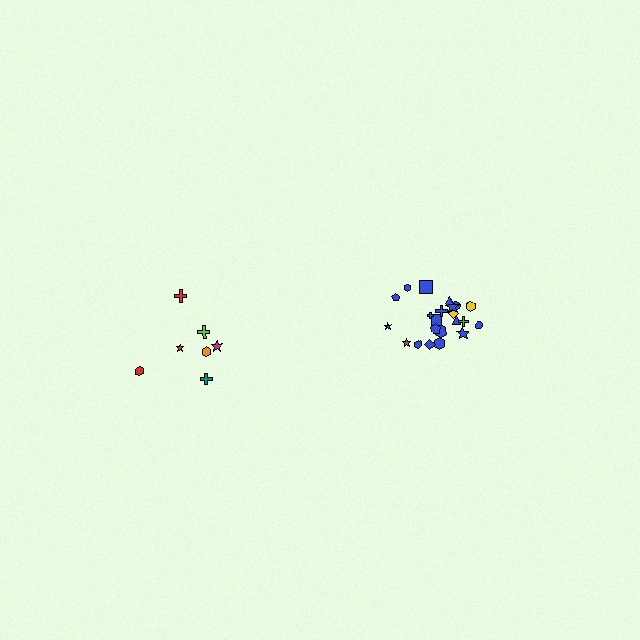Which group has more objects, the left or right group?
The right group.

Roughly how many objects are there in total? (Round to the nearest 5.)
Roughly 30 objects in total.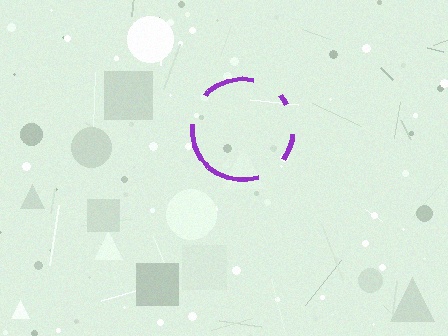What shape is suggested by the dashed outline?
The dashed outline suggests a circle.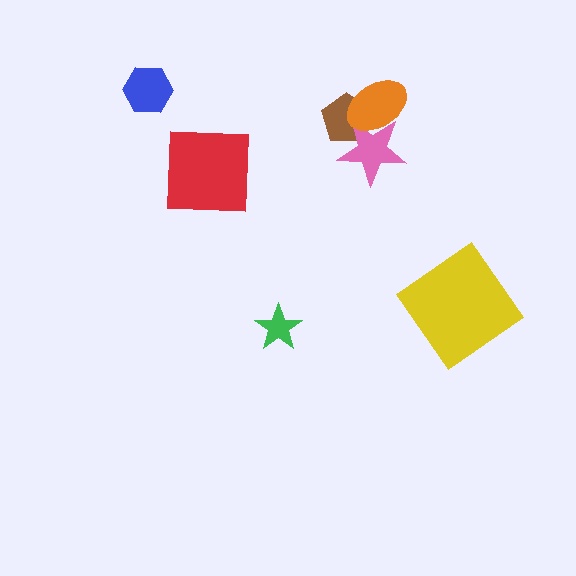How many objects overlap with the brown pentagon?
2 objects overlap with the brown pentagon.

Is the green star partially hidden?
No, no other shape covers it.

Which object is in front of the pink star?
The orange ellipse is in front of the pink star.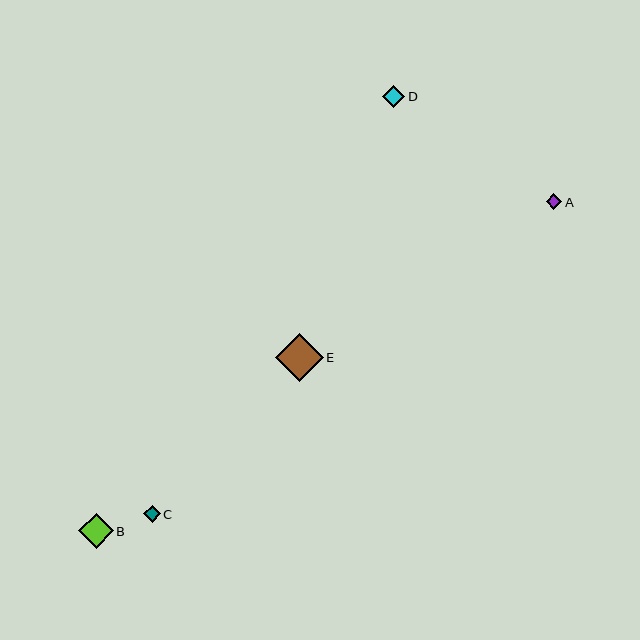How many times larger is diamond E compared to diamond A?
Diamond E is approximately 3.0 times the size of diamond A.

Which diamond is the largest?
Diamond E is the largest with a size of approximately 48 pixels.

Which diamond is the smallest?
Diamond A is the smallest with a size of approximately 16 pixels.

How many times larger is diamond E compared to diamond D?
Diamond E is approximately 2.1 times the size of diamond D.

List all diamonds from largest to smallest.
From largest to smallest: E, B, D, C, A.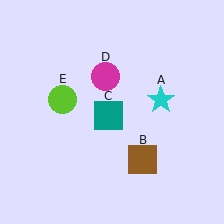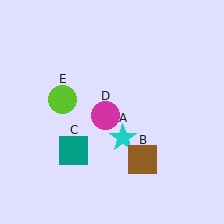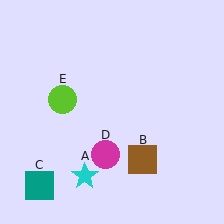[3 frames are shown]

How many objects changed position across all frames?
3 objects changed position: cyan star (object A), teal square (object C), magenta circle (object D).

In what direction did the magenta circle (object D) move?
The magenta circle (object D) moved down.